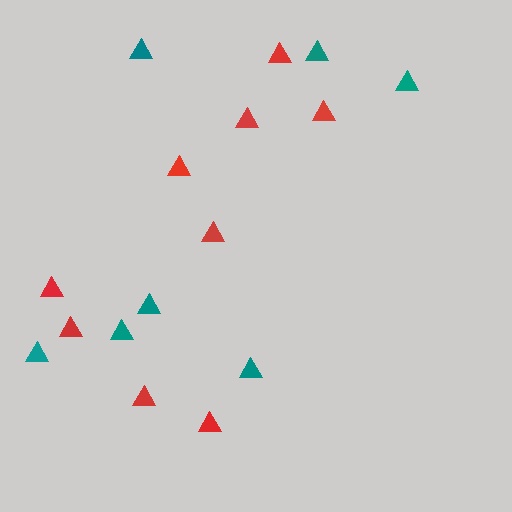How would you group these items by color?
There are 2 groups: one group of red triangles (9) and one group of teal triangles (7).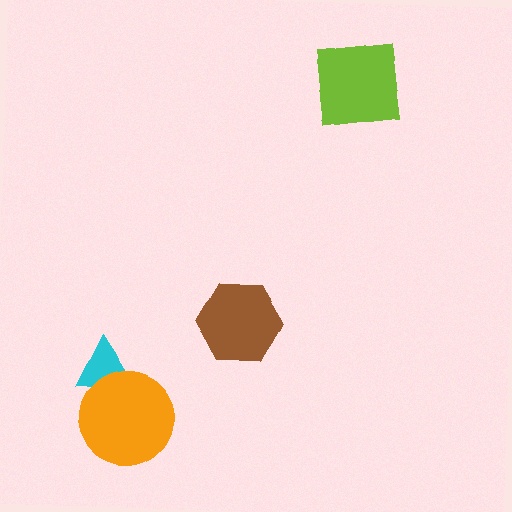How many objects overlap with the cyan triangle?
1 object overlaps with the cyan triangle.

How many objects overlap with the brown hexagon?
0 objects overlap with the brown hexagon.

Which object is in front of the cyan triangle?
The orange circle is in front of the cyan triangle.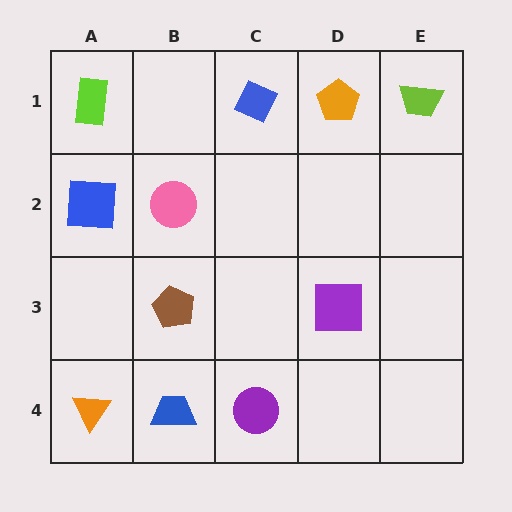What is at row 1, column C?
A blue diamond.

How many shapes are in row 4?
3 shapes.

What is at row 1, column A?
A lime rectangle.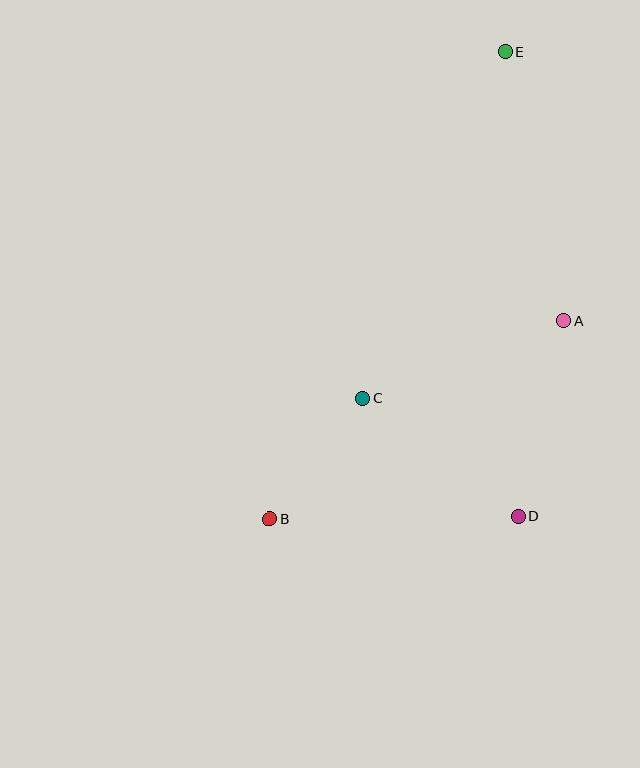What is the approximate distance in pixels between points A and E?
The distance between A and E is approximately 275 pixels.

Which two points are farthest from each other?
Points B and E are farthest from each other.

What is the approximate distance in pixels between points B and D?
The distance between B and D is approximately 248 pixels.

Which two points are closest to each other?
Points B and C are closest to each other.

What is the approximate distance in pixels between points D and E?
The distance between D and E is approximately 465 pixels.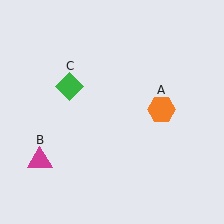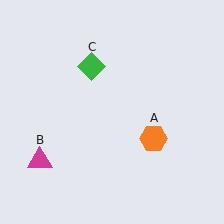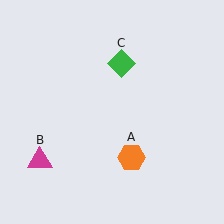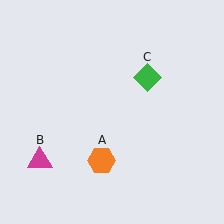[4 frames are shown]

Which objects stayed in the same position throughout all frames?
Magenta triangle (object B) remained stationary.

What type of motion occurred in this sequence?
The orange hexagon (object A), green diamond (object C) rotated clockwise around the center of the scene.